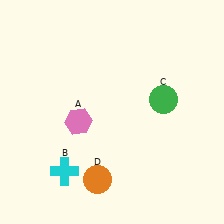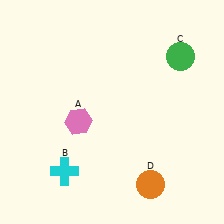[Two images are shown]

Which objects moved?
The objects that moved are: the green circle (C), the orange circle (D).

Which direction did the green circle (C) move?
The green circle (C) moved up.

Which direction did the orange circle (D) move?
The orange circle (D) moved right.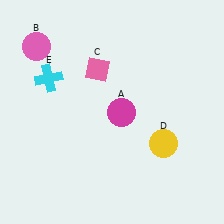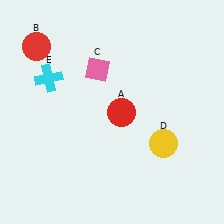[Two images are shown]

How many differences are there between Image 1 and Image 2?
There are 2 differences between the two images.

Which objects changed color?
A changed from magenta to red. B changed from pink to red.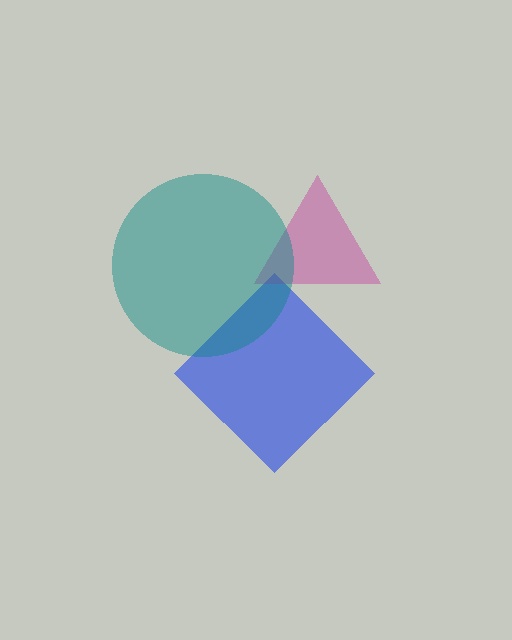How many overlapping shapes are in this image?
There are 3 overlapping shapes in the image.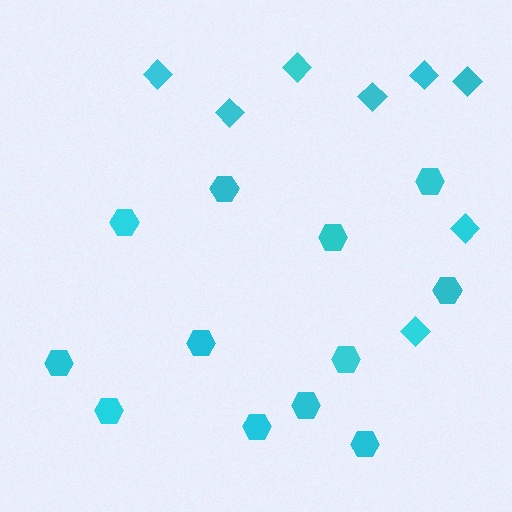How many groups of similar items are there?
There are 2 groups: one group of hexagons (12) and one group of diamonds (8).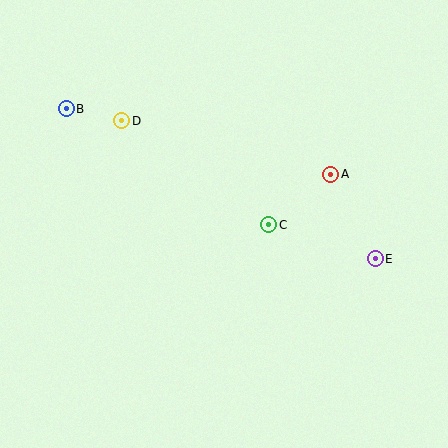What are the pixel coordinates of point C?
Point C is at (269, 225).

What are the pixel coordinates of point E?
Point E is at (375, 259).